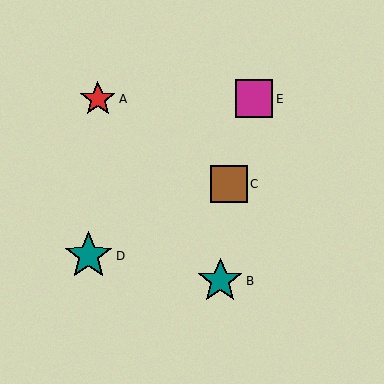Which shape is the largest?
The teal star (labeled D) is the largest.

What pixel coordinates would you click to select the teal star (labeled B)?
Click at (220, 281) to select the teal star B.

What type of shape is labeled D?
Shape D is a teal star.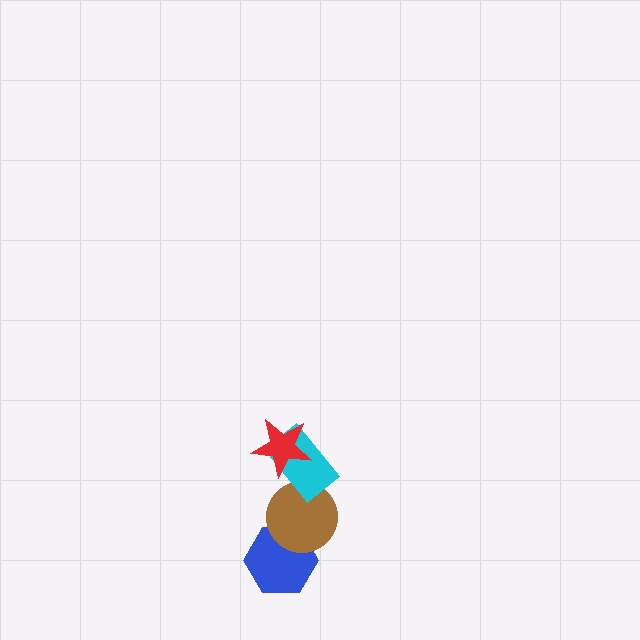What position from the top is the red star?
The red star is 1st from the top.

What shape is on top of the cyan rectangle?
The red star is on top of the cyan rectangle.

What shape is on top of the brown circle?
The cyan rectangle is on top of the brown circle.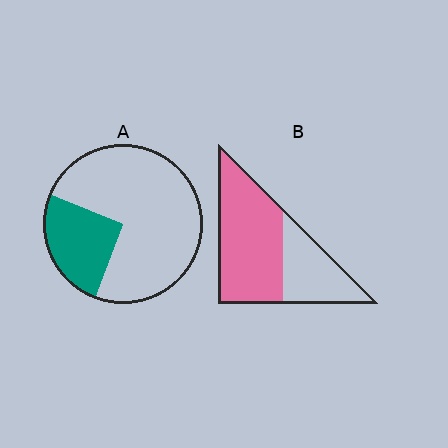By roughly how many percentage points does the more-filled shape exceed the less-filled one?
By roughly 40 percentage points (B over A).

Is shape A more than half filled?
No.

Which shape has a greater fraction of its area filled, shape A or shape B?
Shape B.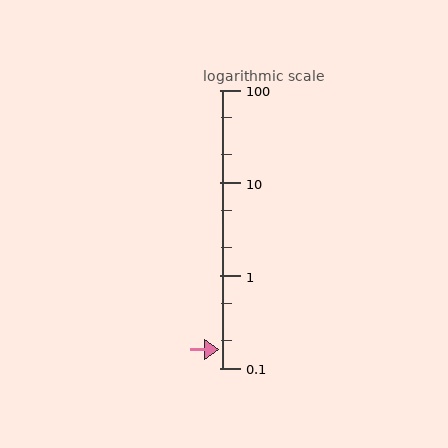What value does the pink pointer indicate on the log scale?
The pointer indicates approximately 0.16.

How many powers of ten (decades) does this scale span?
The scale spans 3 decades, from 0.1 to 100.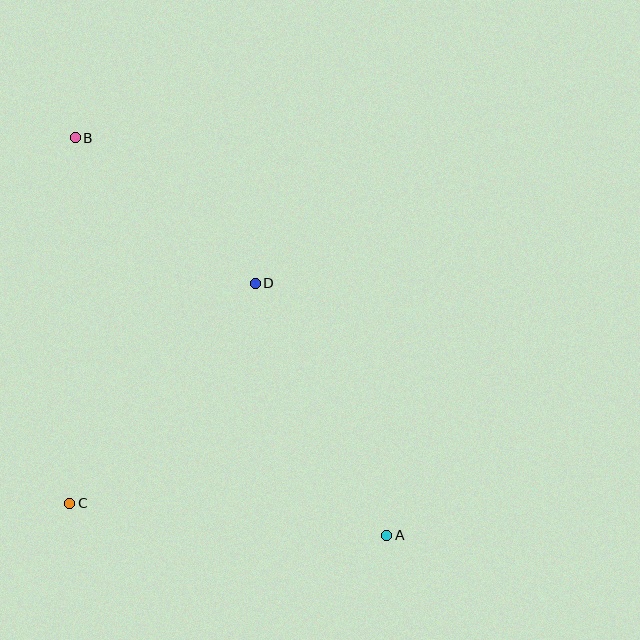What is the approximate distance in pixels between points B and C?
The distance between B and C is approximately 366 pixels.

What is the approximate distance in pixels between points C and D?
The distance between C and D is approximately 288 pixels.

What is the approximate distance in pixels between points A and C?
The distance between A and C is approximately 319 pixels.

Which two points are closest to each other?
Points B and D are closest to each other.